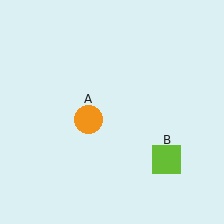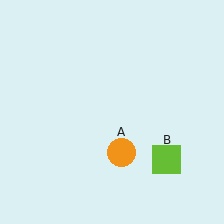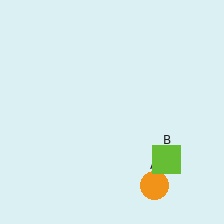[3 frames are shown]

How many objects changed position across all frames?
1 object changed position: orange circle (object A).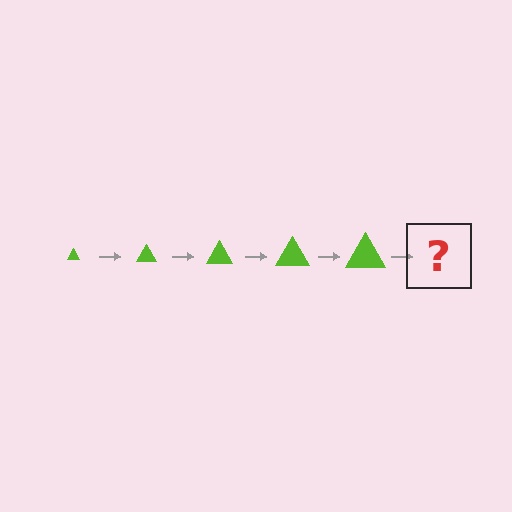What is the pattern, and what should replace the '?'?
The pattern is that the triangle gets progressively larger each step. The '?' should be a lime triangle, larger than the previous one.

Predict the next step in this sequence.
The next step is a lime triangle, larger than the previous one.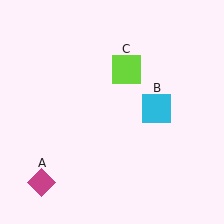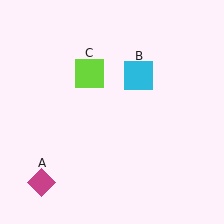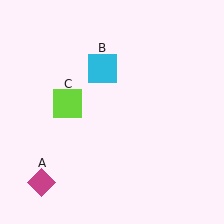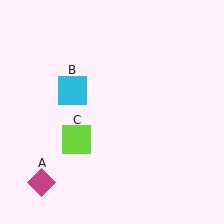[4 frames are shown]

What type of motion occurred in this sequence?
The cyan square (object B), lime square (object C) rotated counterclockwise around the center of the scene.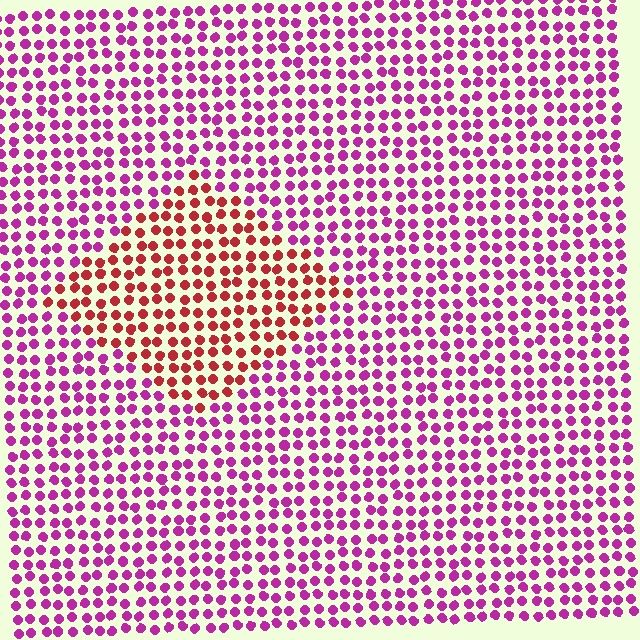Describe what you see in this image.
The image is filled with small magenta elements in a uniform arrangement. A diamond-shaped region is visible where the elements are tinted to a slightly different hue, forming a subtle color boundary.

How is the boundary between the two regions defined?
The boundary is defined purely by a slight shift in hue (about 45 degrees). Spacing, size, and orientation are identical on both sides.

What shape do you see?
I see a diamond.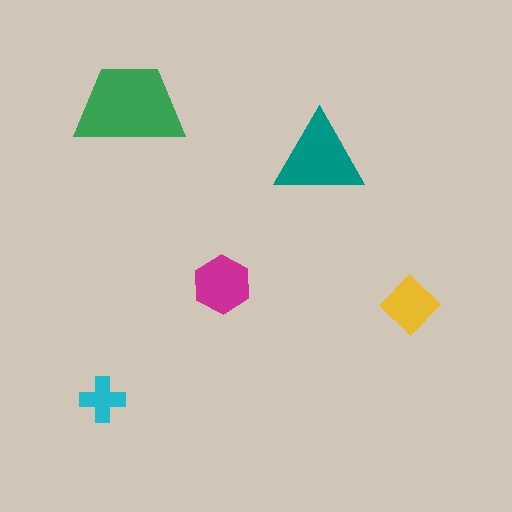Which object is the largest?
The green trapezoid.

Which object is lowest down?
The cyan cross is bottommost.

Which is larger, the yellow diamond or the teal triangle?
The teal triangle.